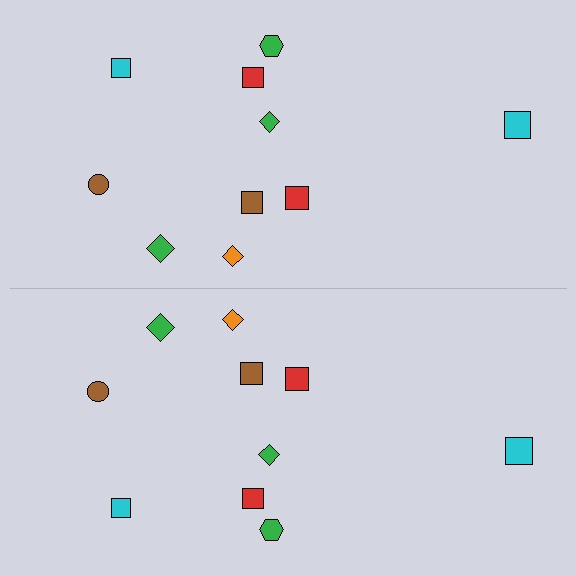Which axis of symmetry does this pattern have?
The pattern has a horizontal axis of symmetry running through the center of the image.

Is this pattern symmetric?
Yes, this pattern has bilateral (reflection) symmetry.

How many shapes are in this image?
There are 20 shapes in this image.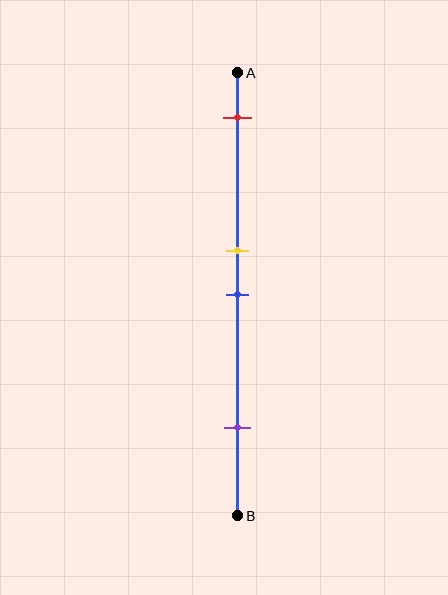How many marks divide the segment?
There are 4 marks dividing the segment.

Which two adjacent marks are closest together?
The yellow and blue marks are the closest adjacent pair.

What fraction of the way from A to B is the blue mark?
The blue mark is approximately 50% (0.5) of the way from A to B.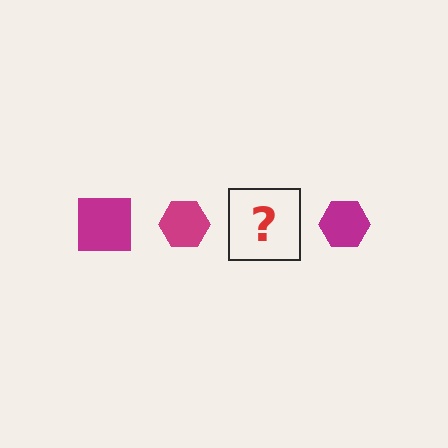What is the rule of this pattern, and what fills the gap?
The rule is that the pattern cycles through square, hexagon shapes in magenta. The gap should be filled with a magenta square.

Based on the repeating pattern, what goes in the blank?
The blank should be a magenta square.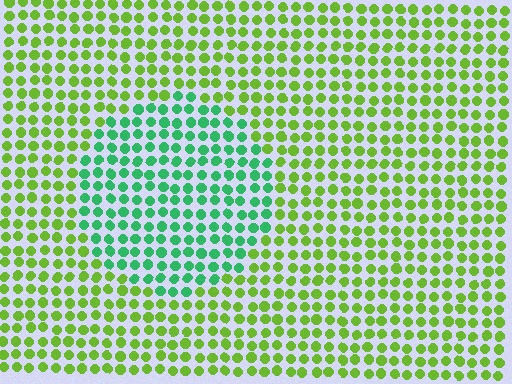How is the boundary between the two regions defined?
The boundary is defined purely by a slight shift in hue (about 49 degrees). Spacing, size, and orientation are identical on both sides.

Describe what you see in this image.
The image is filled with small lime elements in a uniform arrangement. A circle-shaped region is visible where the elements are tinted to a slightly different hue, forming a subtle color boundary.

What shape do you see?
I see a circle.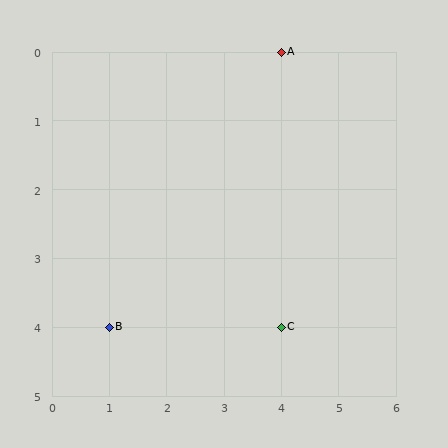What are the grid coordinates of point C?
Point C is at grid coordinates (4, 4).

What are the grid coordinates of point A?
Point A is at grid coordinates (4, 0).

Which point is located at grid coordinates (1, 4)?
Point B is at (1, 4).